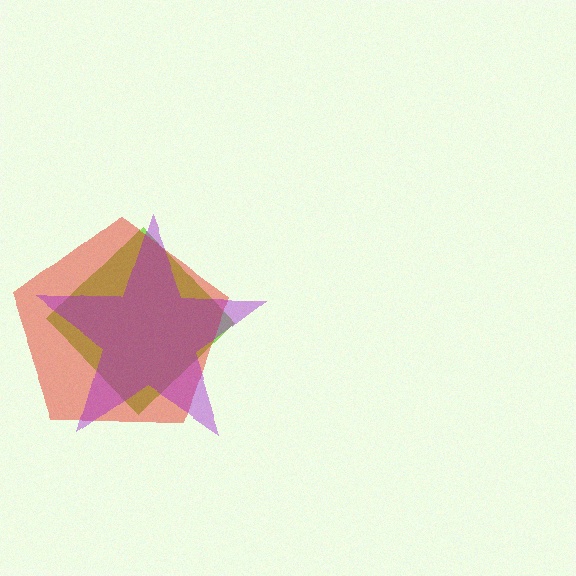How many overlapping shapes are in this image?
There are 3 overlapping shapes in the image.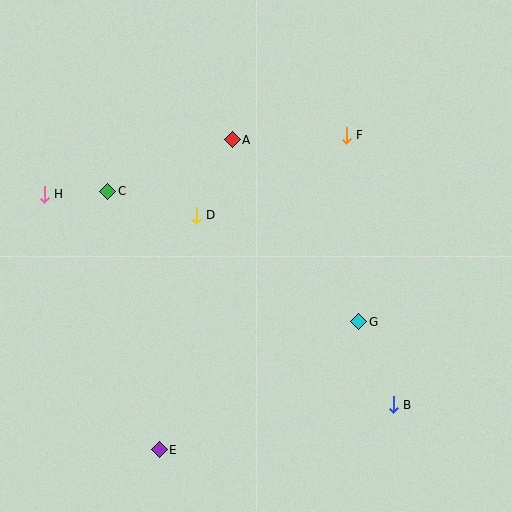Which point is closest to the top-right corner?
Point F is closest to the top-right corner.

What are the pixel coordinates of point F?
Point F is at (346, 135).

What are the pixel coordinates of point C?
Point C is at (108, 191).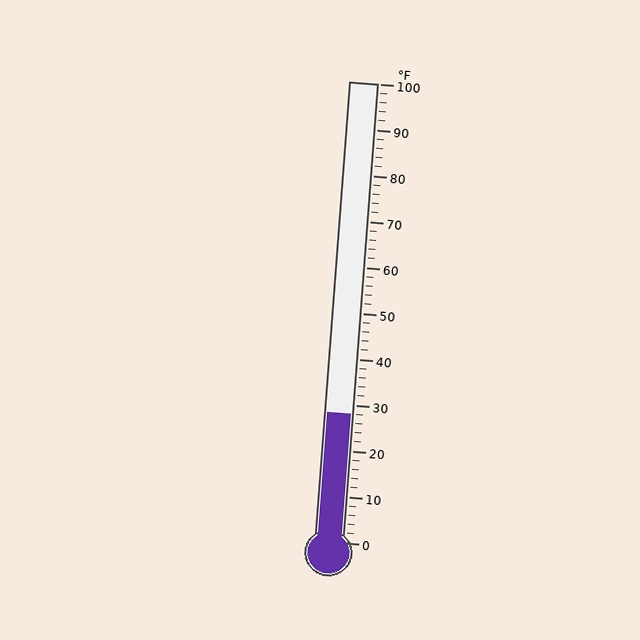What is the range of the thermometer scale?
The thermometer scale ranges from 0°F to 100°F.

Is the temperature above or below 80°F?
The temperature is below 80°F.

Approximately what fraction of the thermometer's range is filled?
The thermometer is filled to approximately 30% of its range.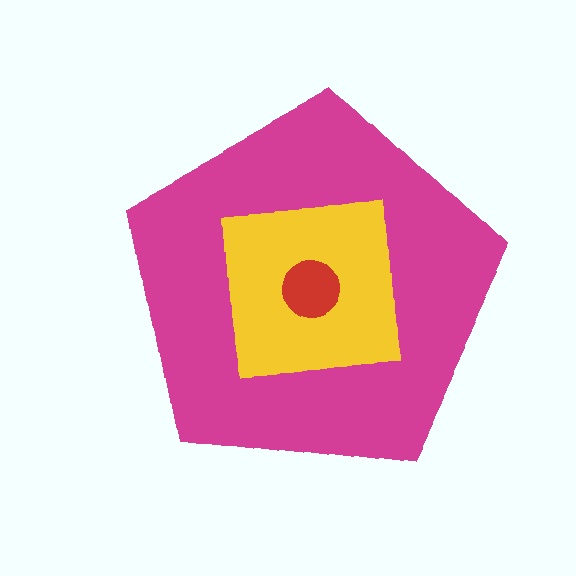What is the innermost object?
The red circle.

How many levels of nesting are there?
3.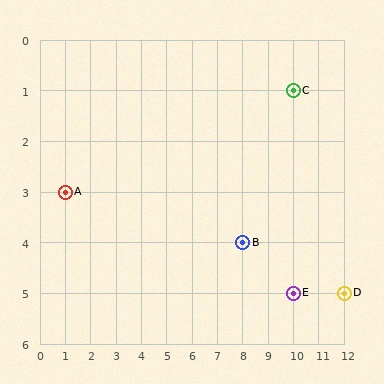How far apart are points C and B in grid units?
Points C and B are 2 columns and 3 rows apart (about 3.6 grid units diagonally).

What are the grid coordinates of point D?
Point D is at grid coordinates (12, 5).